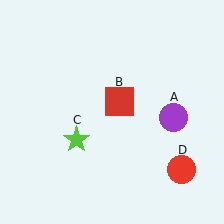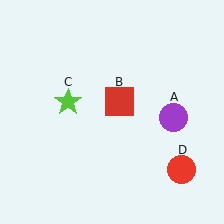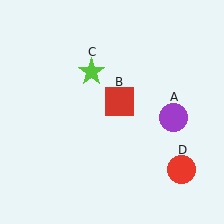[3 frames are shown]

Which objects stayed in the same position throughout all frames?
Purple circle (object A) and red square (object B) and red circle (object D) remained stationary.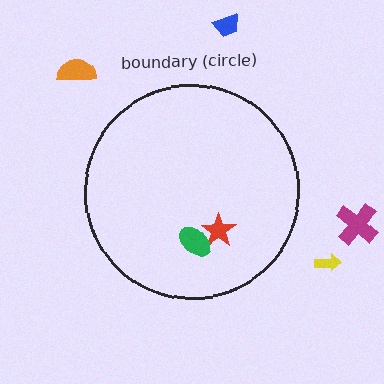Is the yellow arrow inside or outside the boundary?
Outside.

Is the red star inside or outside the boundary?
Inside.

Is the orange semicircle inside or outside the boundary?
Outside.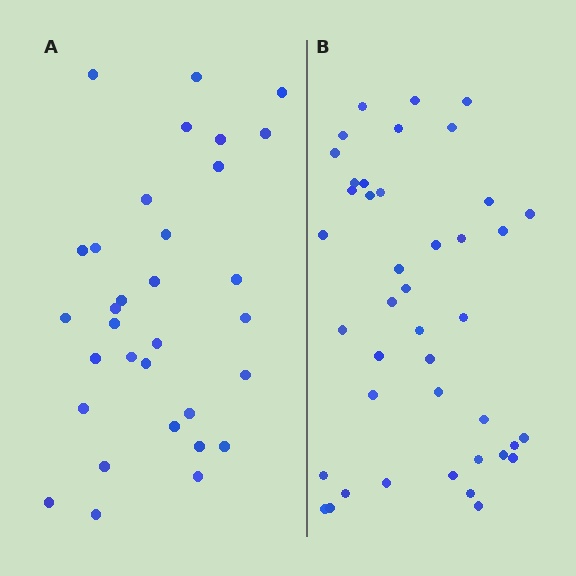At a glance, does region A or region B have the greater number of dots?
Region B (the right region) has more dots.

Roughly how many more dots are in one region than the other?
Region B has roughly 10 or so more dots than region A.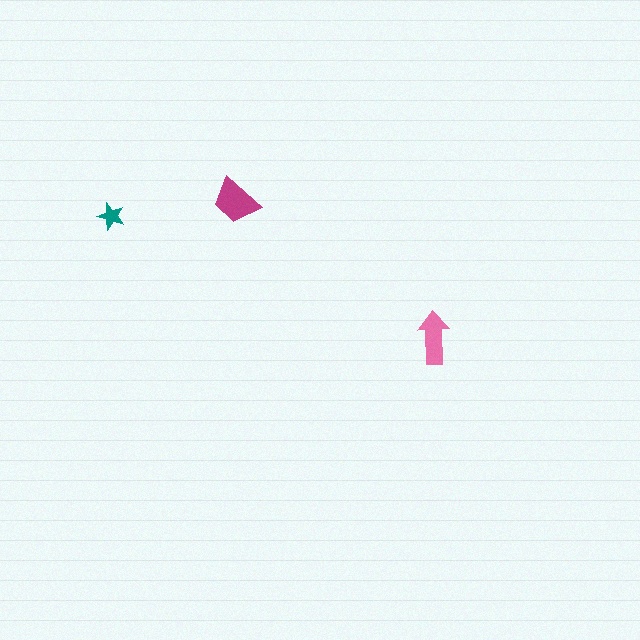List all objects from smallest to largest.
The teal star, the pink arrow, the magenta trapezoid.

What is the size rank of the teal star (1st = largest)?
3rd.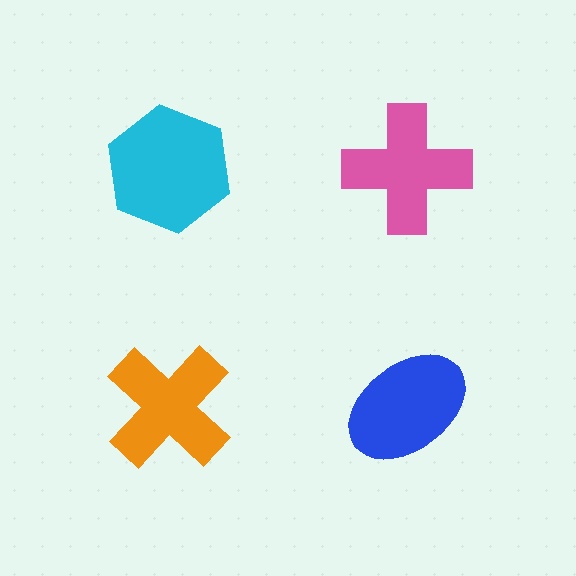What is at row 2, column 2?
A blue ellipse.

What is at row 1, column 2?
A pink cross.